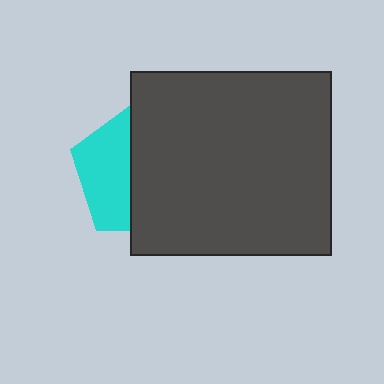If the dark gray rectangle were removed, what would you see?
You would see the complete cyan pentagon.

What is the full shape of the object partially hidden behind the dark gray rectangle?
The partially hidden object is a cyan pentagon.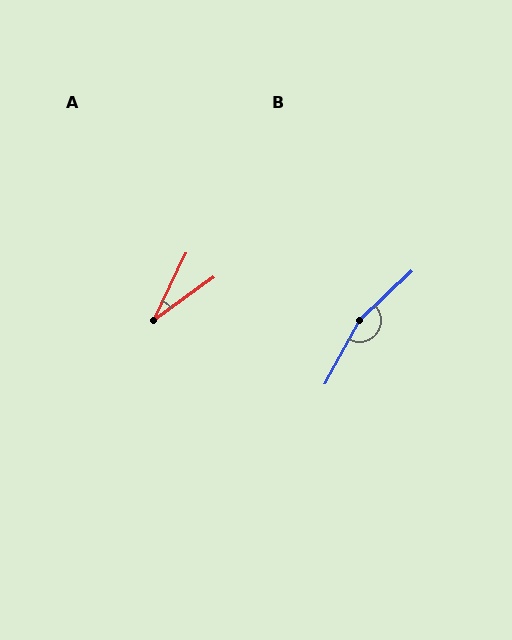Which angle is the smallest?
A, at approximately 28 degrees.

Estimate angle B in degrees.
Approximately 162 degrees.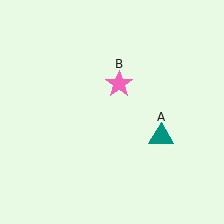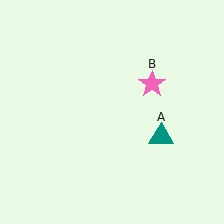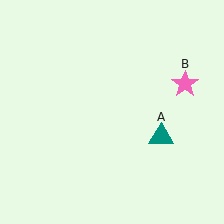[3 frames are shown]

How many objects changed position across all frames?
1 object changed position: pink star (object B).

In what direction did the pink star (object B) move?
The pink star (object B) moved right.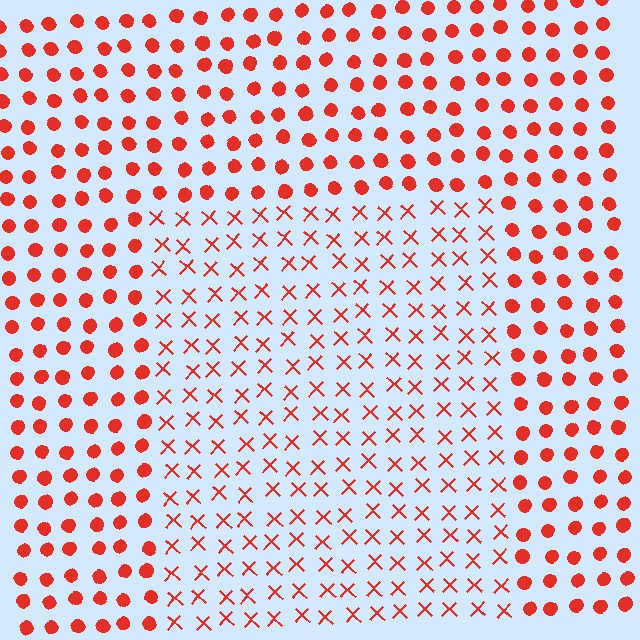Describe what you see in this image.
The image is filled with small red elements arranged in a uniform grid. A rectangle-shaped region contains X marks, while the surrounding area contains circles. The boundary is defined purely by the change in element shape.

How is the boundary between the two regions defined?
The boundary is defined by a change in element shape: X marks inside vs. circles outside. All elements share the same color and spacing.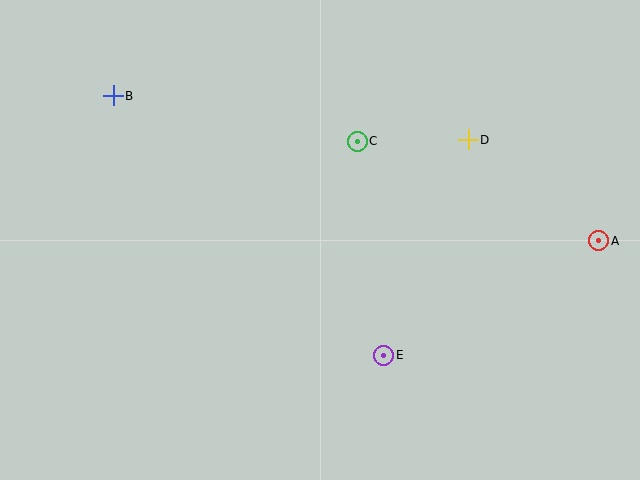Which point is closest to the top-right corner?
Point D is closest to the top-right corner.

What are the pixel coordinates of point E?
Point E is at (384, 355).